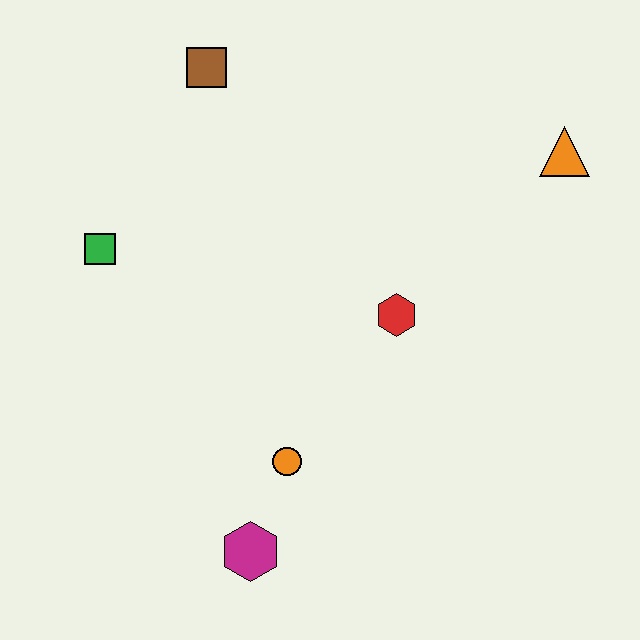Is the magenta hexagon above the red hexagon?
No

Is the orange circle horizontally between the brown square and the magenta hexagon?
No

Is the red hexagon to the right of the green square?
Yes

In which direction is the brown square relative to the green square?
The brown square is above the green square.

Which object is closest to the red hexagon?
The orange circle is closest to the red hexagon.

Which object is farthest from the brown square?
The magenta hexagon is farthest from the brown square.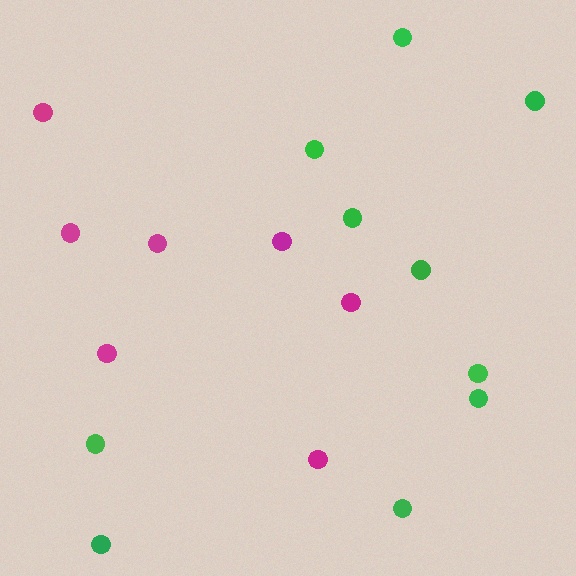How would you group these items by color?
There are 2 groups: one group of magenta circles (7) and one group of green circles (10).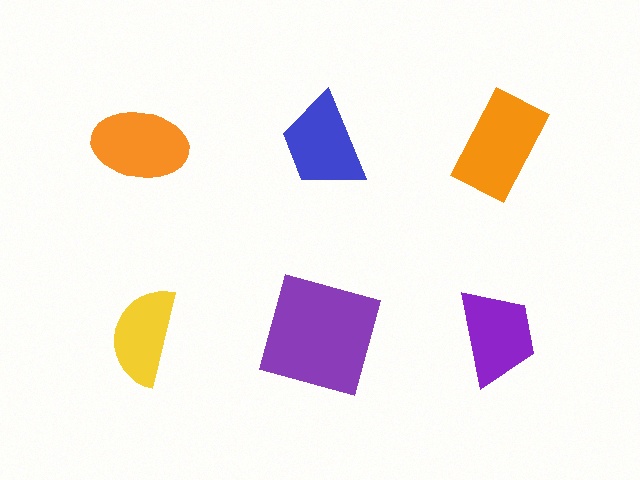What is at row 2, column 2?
A purple square.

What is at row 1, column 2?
A blue trapezoid.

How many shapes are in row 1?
3 shapes.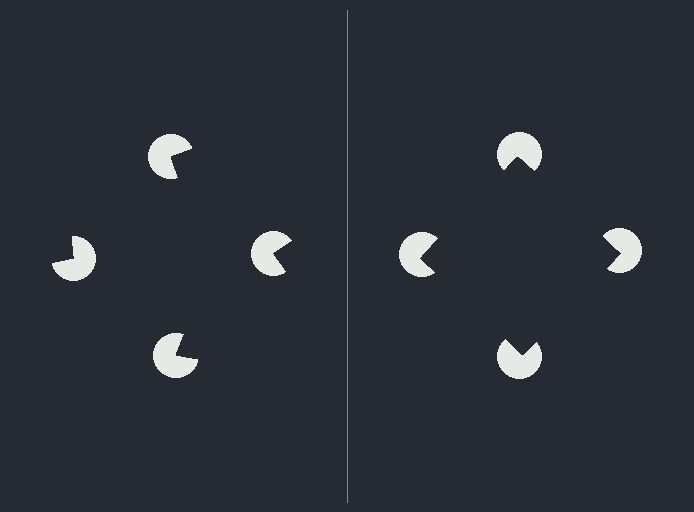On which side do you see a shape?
An illusory square appears on the right side. On the left side the wedge cuts are rotated, so no coherent shape forms.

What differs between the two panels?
The pac-man discs are positioned identically on both sides; only the wedge orientations differ. On the right they align to a square; on the left they are misaligned.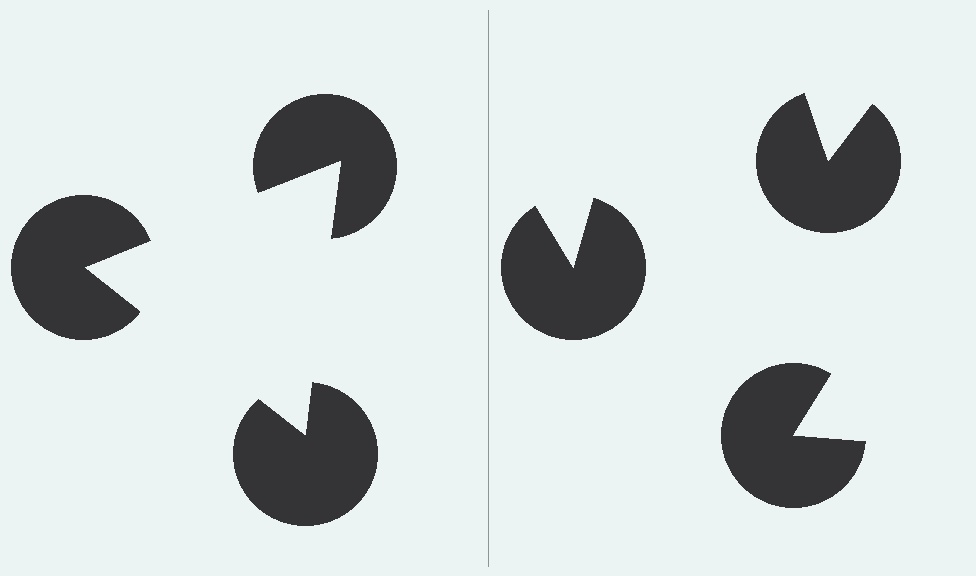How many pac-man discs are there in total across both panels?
6 — 3 on each side.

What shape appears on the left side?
An illusory triangle.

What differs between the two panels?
The pac-man discs are positioned identically on both sides; only the wedge orientations differ. On the left they align to a triangle; on the right they are misaligned.